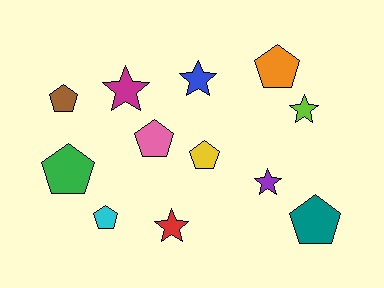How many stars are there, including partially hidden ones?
There are 5 stars.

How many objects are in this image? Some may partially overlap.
There are 12 objects.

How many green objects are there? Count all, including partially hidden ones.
There is 1 green object.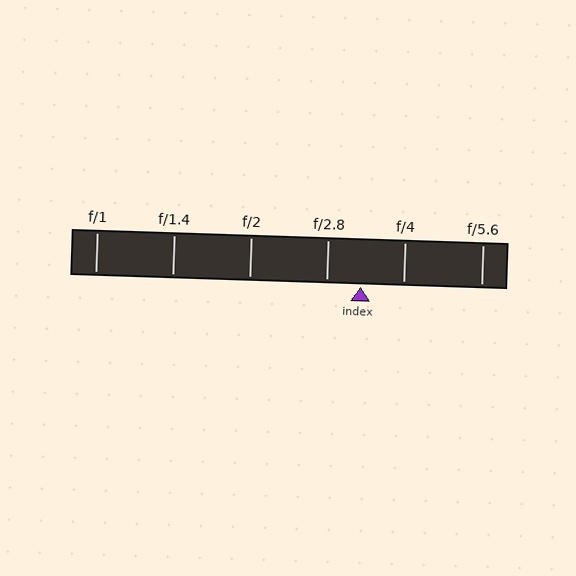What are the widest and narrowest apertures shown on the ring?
The widest aperture shown is f/1 and the narrowest is f/5.6.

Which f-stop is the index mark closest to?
The index mark is closest to f/2.8.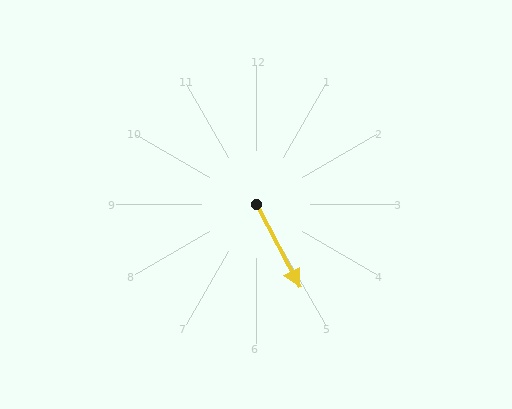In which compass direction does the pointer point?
Southeast.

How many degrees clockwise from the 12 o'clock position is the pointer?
Approximately 152 degrees.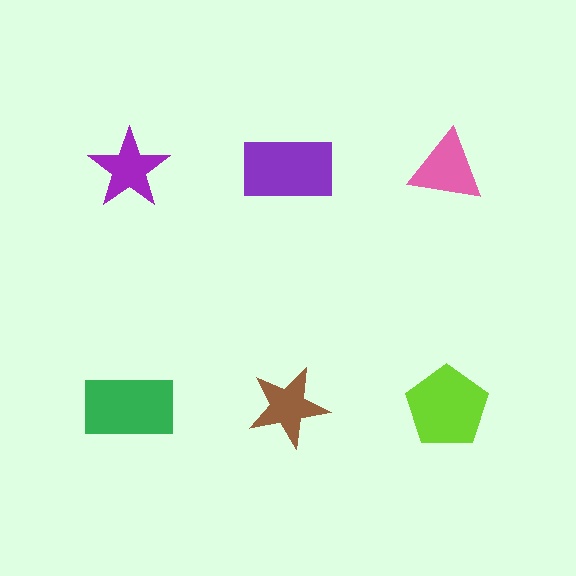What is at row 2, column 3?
A lime pentagon.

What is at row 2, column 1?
A green rectangle.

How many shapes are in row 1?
3 shapes.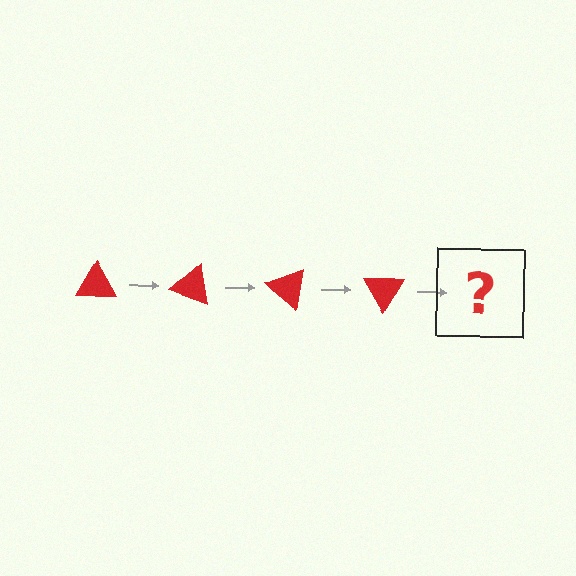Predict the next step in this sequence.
The next step is a red triangle rotated 80 degrees.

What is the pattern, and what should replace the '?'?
The pattern is that the triangle rotates 20 degrees each step. The '?' should be a red triangle rotated 80 degrees.